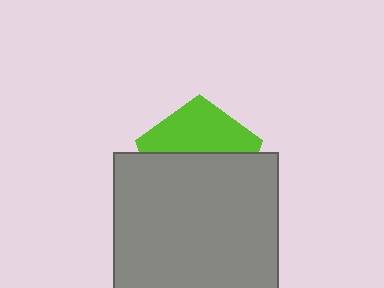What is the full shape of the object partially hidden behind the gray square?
The partially hidden object is a lime pentagon.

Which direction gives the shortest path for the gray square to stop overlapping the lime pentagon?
Moving down gives the shortest separation.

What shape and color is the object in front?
The object in front is a gray square.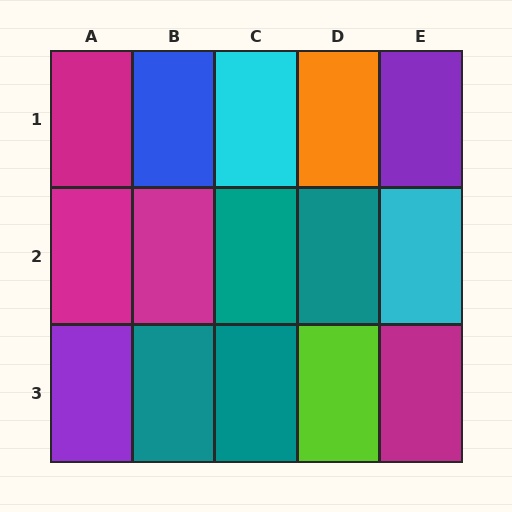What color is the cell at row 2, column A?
Magenta.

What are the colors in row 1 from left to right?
Magenta, blue, cyan, orange, purple.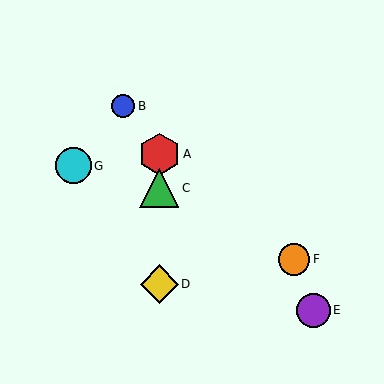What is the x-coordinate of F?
Object F is at x≈294.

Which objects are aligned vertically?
Objects A, C, D are aligned vertically.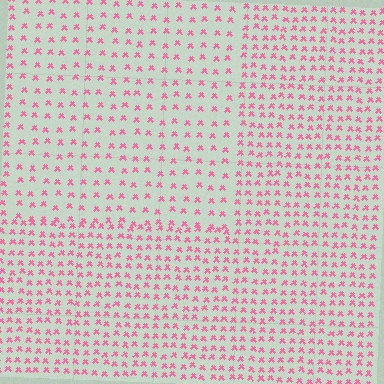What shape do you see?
I see a rectangle.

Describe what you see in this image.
The image contains small pink elements arranged at two different densities. A rectangle-shaped region is visible where the elements are less densely packed than the surrounding area.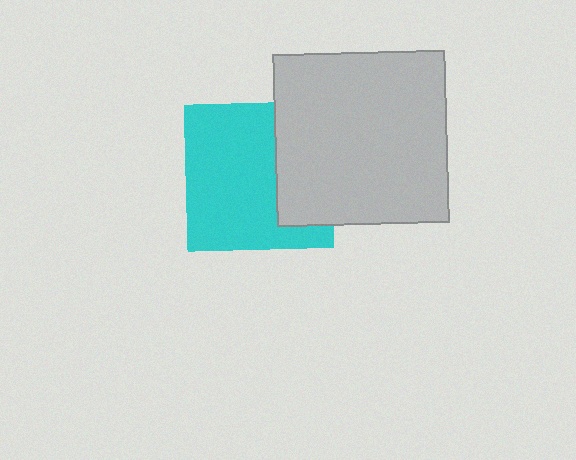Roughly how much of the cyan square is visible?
Most of it is visible (roughly 67%).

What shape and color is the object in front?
The object in front is a light gray square.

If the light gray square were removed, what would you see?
You would see the complete cyan square.